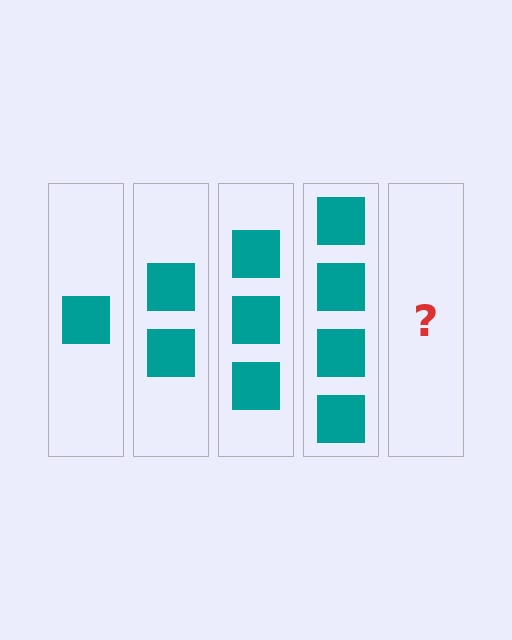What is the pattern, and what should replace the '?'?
The pattern is that each step adds one more square. The '?' should be 5 squares.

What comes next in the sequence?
The next element should be 5 squares.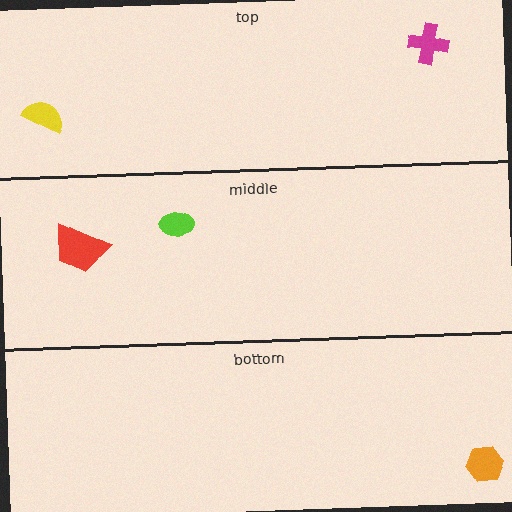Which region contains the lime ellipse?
The middle region.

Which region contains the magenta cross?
The top region.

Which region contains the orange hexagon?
The bottom region.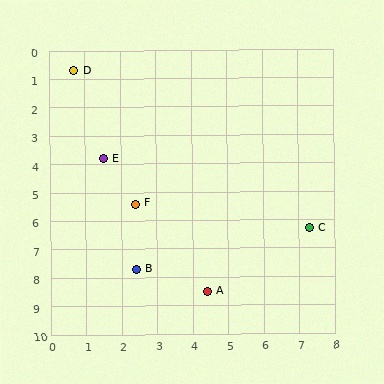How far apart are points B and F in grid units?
Points B and F are about 2.3 grid units apart.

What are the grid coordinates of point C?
Point C is at approximately (7.3, 6.3).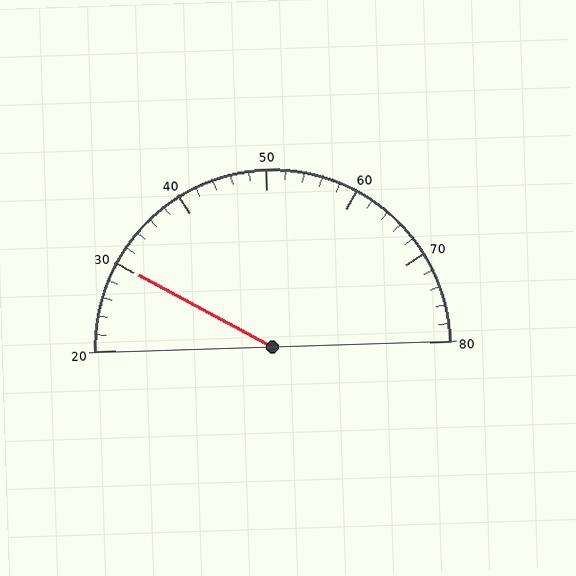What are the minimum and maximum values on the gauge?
The gauge ranges from 20 to 80.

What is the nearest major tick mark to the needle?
The nearest major tick mark is 30.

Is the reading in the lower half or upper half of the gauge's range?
The reading is in the lower half of the range (20 to 80).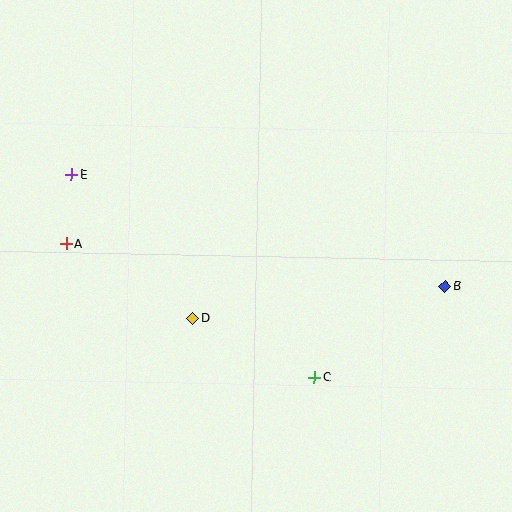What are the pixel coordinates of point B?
Point B is at (445, 286).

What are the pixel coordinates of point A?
Point A is at (67, 244).